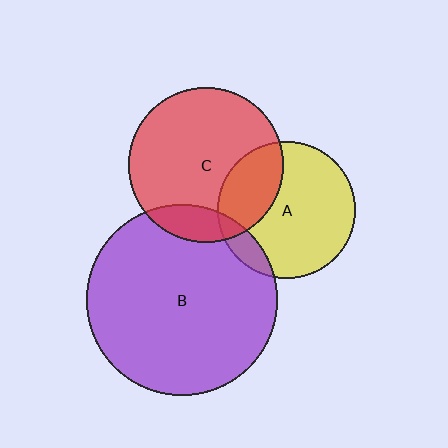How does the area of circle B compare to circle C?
Approximately 1.5 times.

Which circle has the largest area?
Circle B (purple).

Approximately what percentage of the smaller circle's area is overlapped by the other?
Approximately 30%.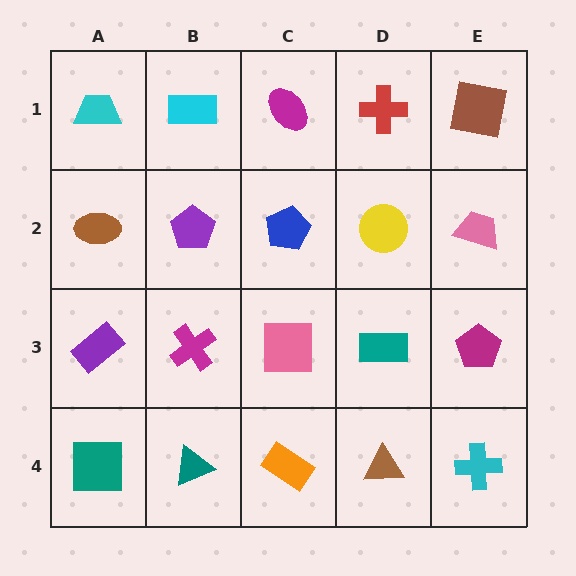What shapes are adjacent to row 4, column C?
A pink square (row 3, column C), a teal triangle (row 4, column B), a brown triangle (row 4, column D).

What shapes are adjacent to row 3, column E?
A pink trapezoid (row 2, column E), a cyan cross (row 4, column E), a teal rectangle (row 3, column D).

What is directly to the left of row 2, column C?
A purple pentagon.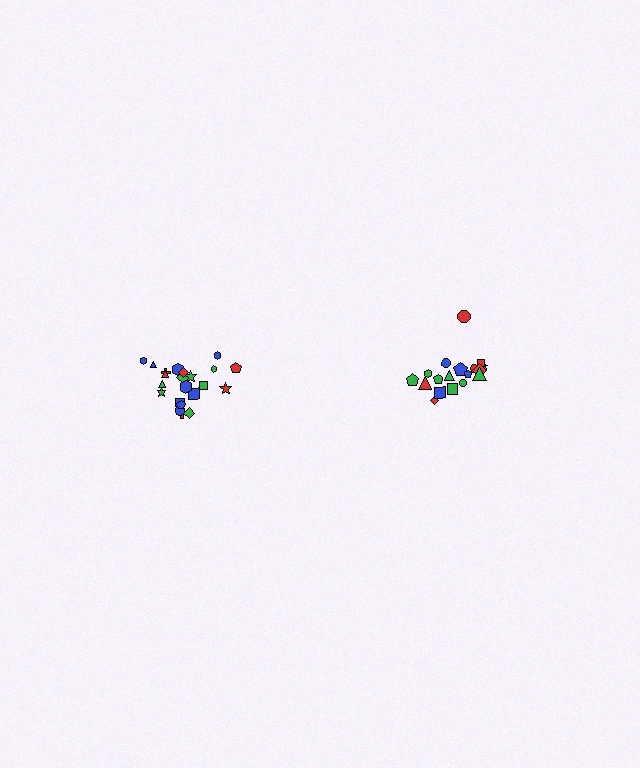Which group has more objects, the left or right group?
The left group.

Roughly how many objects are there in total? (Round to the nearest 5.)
Roughly 40 objects in total.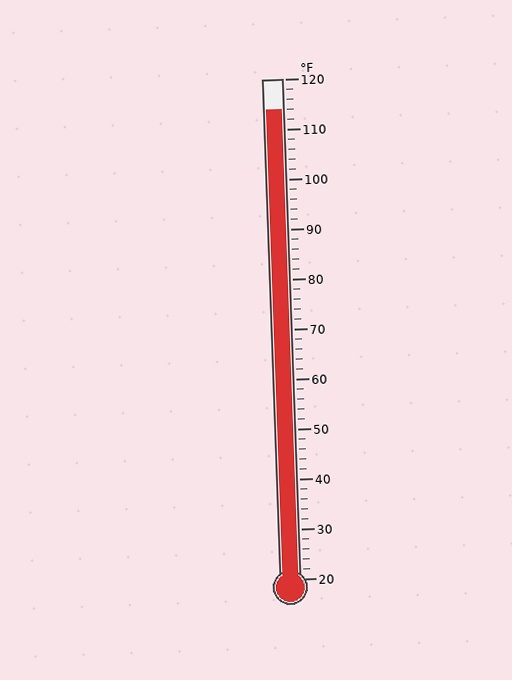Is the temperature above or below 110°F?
The temperature is above 110°F.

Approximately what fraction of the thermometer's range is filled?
The thermometer is filled to approximately 95% of its range.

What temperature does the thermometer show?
The thermometer shows approximately 114°F.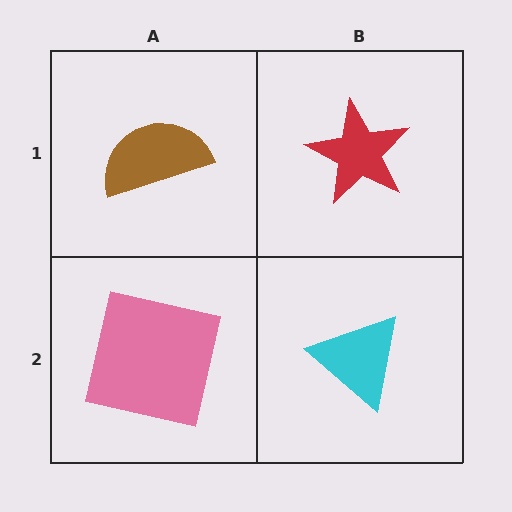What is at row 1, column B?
A red star.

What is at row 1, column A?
A brown semicircle.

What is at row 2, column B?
A cyan triangle.